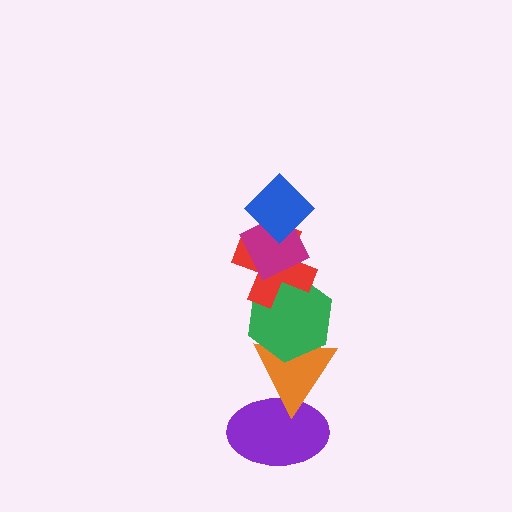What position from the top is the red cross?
The red cross is 3rd from the top.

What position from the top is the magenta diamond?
The magenta diamond is 2nd from the top.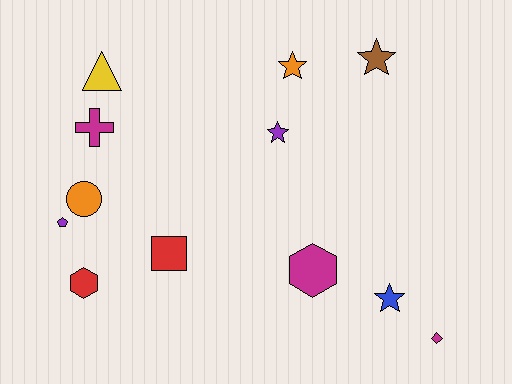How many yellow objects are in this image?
There is 1 yellow object.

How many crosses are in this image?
There is 1 cross.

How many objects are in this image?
There are 12 objects.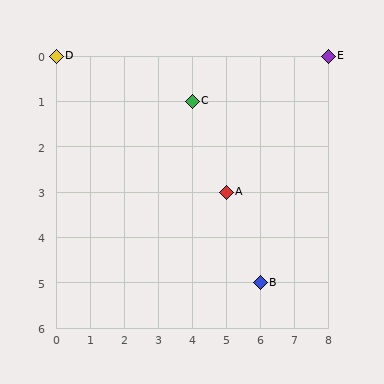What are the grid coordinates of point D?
Point D is at grid coordinates (0, 0).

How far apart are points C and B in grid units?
Points C and B are 2 columns and 4 rows apart (about 4.5 grid units diagonally).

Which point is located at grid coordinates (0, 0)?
Point D is at (0, 0).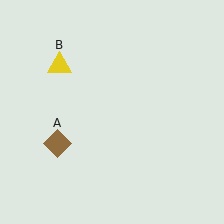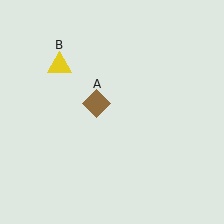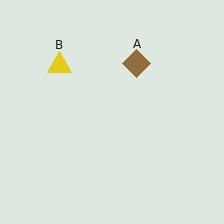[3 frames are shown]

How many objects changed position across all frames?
1 object changed position: brown diamond (object A).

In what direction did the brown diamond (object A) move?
The brown diamond (object A) moved up and to the right.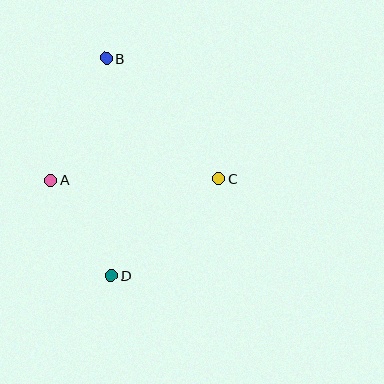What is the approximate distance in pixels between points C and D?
The distance between C and D is approximately 144 pixels.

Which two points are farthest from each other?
Points B and D are farthest from each other.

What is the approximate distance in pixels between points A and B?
The distance between A and B is approximately 134 pixels.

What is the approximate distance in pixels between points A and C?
The distance between A and C is approximately 168 pixels.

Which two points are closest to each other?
Points A and D are closest to each other.